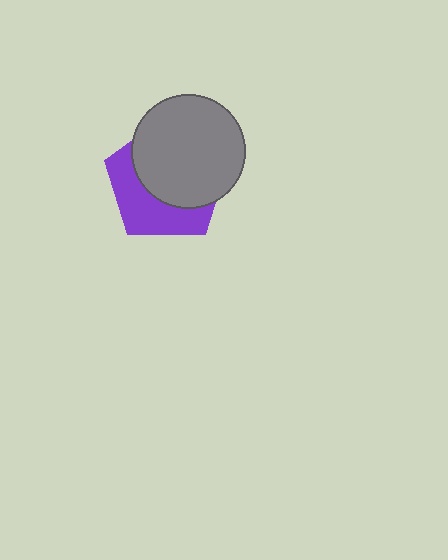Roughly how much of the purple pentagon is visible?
A small part of it is visible (roughly 41%).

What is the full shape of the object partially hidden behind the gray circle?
The partially hidden object is a purple pentagon.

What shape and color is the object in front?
The object in front is a gray circle.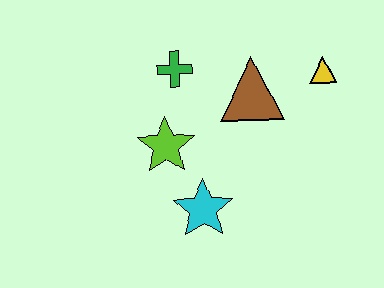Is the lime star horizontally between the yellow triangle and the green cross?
No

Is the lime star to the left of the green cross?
Yes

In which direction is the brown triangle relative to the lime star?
The brown triangle is to the right of the lime star.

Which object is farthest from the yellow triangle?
The cyan star is farthest from the yellow triangle.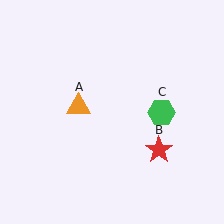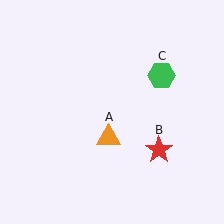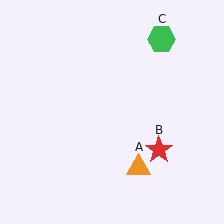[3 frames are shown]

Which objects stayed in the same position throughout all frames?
Red star (object B) remained stationary.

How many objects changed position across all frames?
2 objects changed position: orange triangle (object A), green hexagon (object C).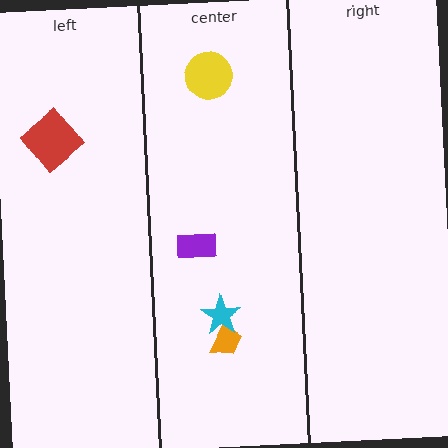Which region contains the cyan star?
The center region.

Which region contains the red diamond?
The left region.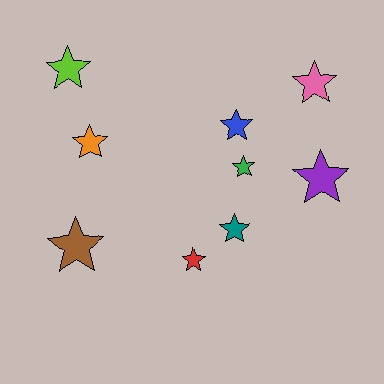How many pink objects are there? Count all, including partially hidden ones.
There is 1 pink object.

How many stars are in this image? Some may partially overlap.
There are 9 stars.